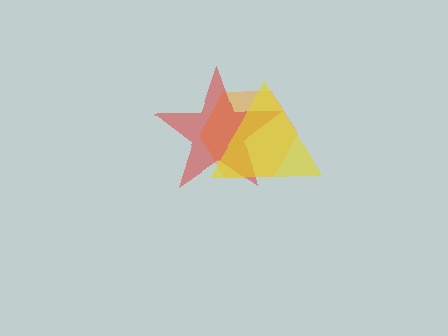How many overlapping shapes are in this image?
There are 3 overlapping shapes in the image.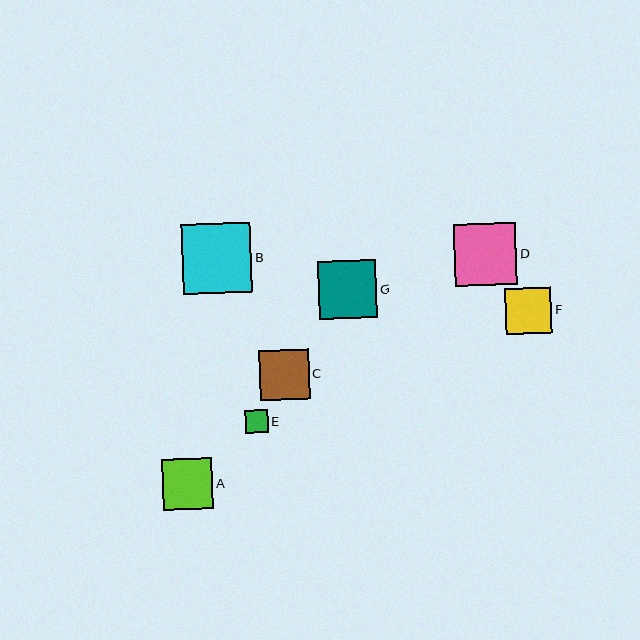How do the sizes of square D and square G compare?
Square D and square G are approximately the same size.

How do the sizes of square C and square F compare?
Square C and square F are approximately the same size.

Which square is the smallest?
Square E is the smallest with a size of approximately 23 pixels.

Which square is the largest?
Square B is the largest with a size of approximately 69 pixels.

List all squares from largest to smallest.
From largest to smallest: B, D, G, A, C, F, E.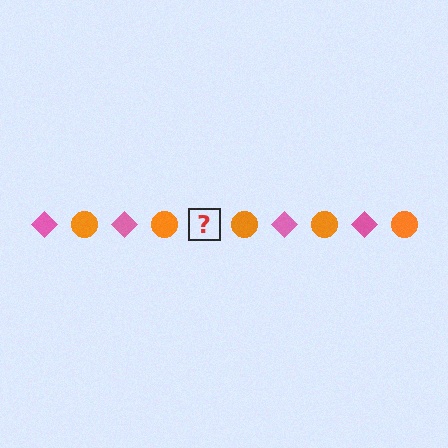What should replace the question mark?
The question mark should be replaced with a pink diamond.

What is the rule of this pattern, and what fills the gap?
The rule is that the pattern alternates between pink diamond and orange circle. The gap should be filled with a pink diamond.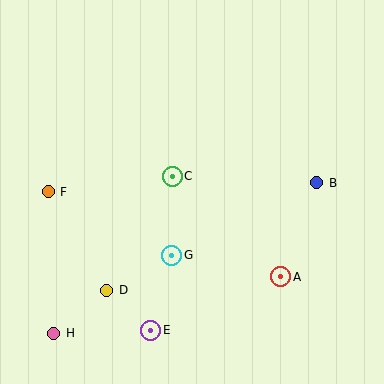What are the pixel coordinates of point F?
Point F is at (48, 192).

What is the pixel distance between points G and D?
The distance between G and D is 74 pixels.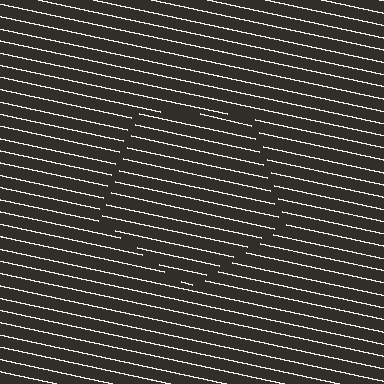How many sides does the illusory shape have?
5 sides — the line-ends trace a pentagon.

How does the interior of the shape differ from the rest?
The interior of the shape contains the same grating, shifted by half a period — the contour is defined by the phase discontinuity where line-ends from the inner and outer gratings abut.